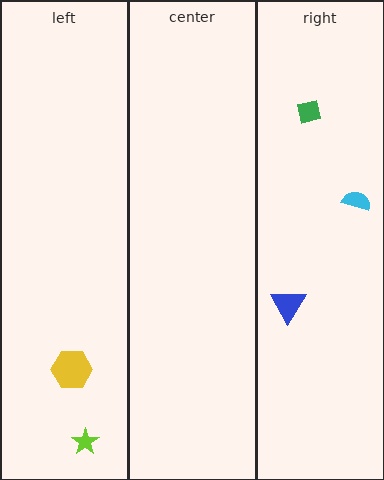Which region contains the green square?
The right region.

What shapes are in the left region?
The yellow hexagon, the lime star.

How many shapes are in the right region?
3.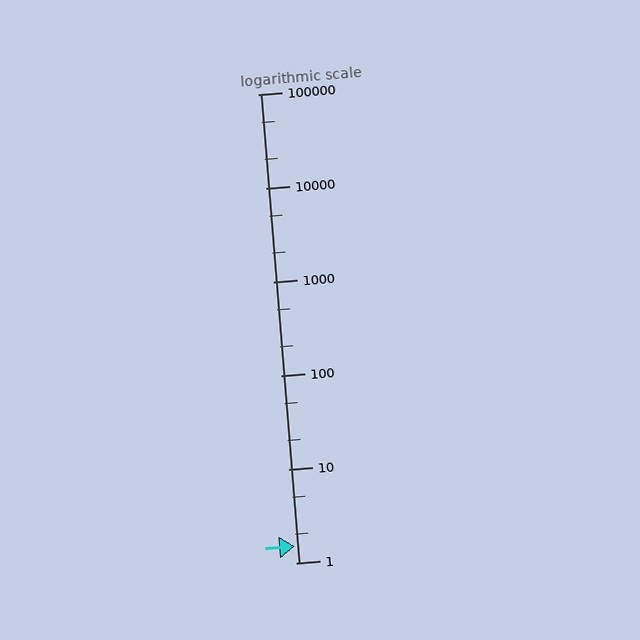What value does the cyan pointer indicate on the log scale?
The pointer indicates approximately 1.5.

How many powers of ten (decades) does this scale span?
The scale spans 5 decades, from 1 to 100000.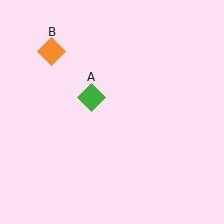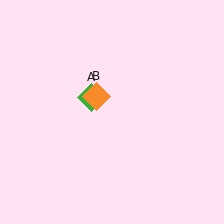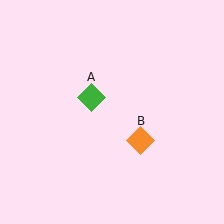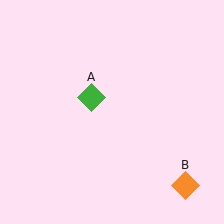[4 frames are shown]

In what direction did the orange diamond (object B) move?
The orange diamond (object B) moved down and to the right.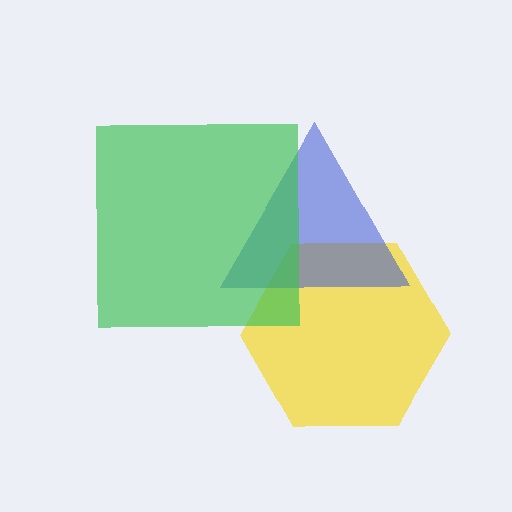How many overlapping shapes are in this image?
There are 3 overlapping shapes in the image.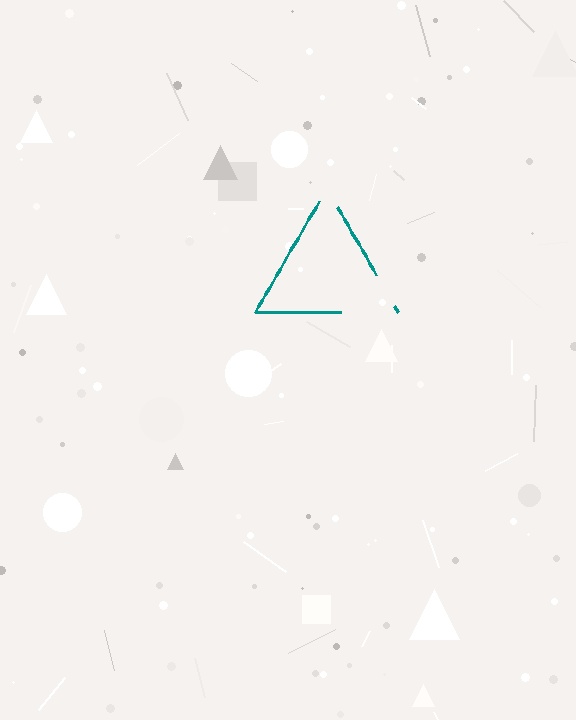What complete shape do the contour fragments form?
The contour fragments form a triangle.